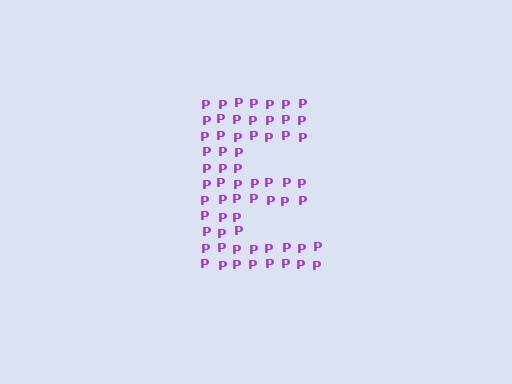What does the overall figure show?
The overall figure shows the letter E.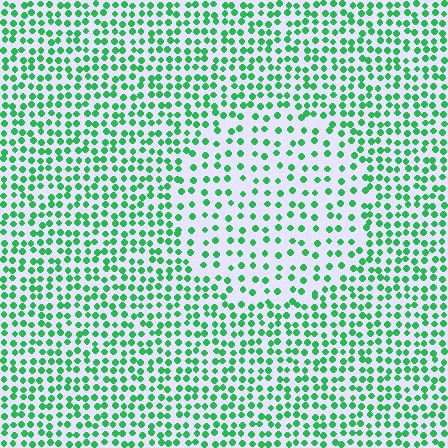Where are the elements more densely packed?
The elements are more densely packed outside the circle boundary.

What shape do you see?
I see a circle.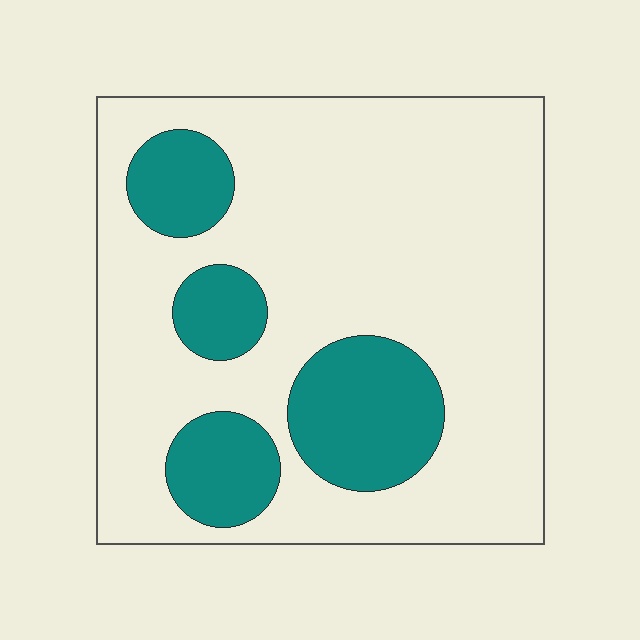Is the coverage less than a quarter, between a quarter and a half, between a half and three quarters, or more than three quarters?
Less than a quarter.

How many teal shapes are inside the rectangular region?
4.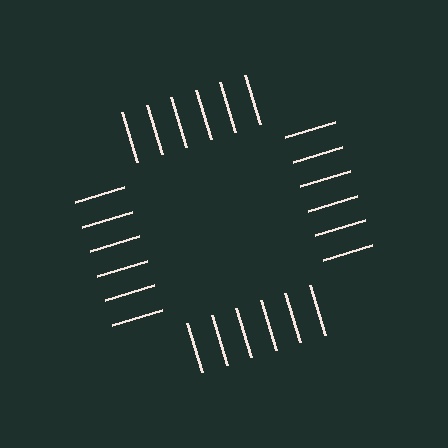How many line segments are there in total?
24 — 6 along each of the 4 edges.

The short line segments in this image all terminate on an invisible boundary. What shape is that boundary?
An illusory square — the line segments terminate on its edges but no continuous stroke is drawn.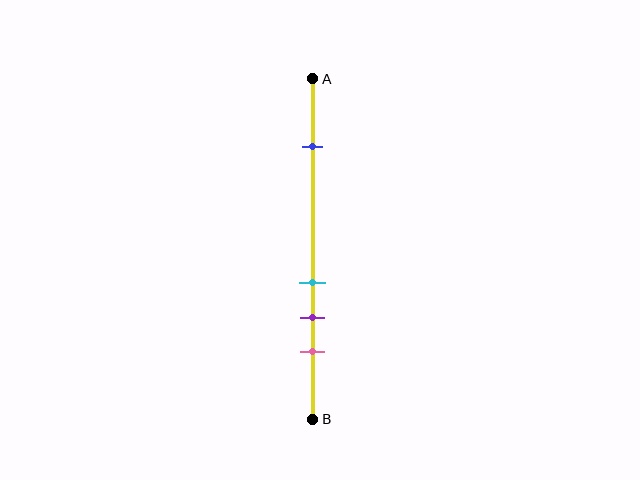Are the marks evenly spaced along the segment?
No, the marks are not evenly spaced.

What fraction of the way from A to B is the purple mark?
The purple mark is approximately 70% (0.7) of the way from A to B.